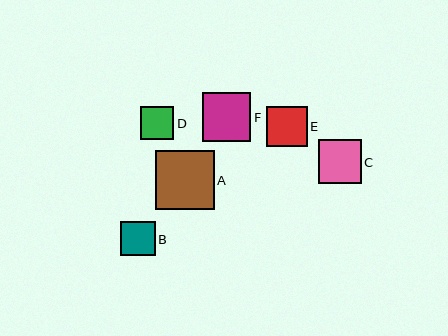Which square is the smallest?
Square D is the smallest with a size of approximately 34 pixels.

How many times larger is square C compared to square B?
Square C is approximately 1.3 times the size of square B.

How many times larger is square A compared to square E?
Square A is approximately 1.4 times the size of square E.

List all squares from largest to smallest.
From largest to smallest: A, F, C, E, B, D.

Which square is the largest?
Square A is the largest with a size of approximately 59 pixels.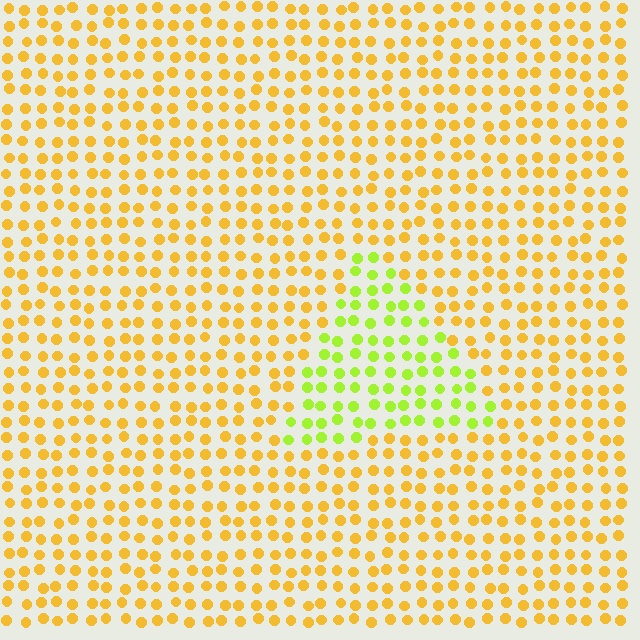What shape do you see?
I see a triangle.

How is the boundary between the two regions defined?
The boundary is defined purely by a slight shift in hue (about 43 degrees). Spacing, size, and orientation are identical on both sides.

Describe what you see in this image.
The image is filled with small yellow elements in a uniform arrangement. A triangle-shaped region is visible where the elements are tinted to a slightly different hue, forming a subtle color boundary.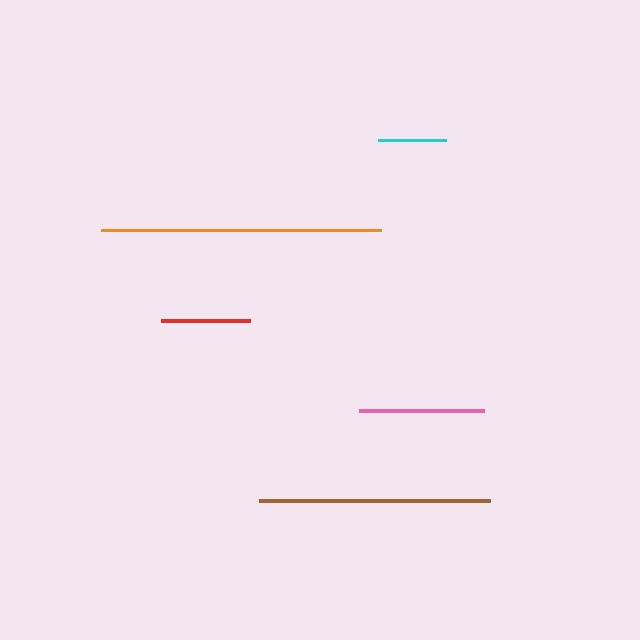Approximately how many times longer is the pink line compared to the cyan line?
The pink line is approximately 1.9 times the length of the cyan line.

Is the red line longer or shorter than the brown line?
The brown line is longer than the red line.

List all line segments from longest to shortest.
From longest to shortest: orange, brown, pink, red, cyan.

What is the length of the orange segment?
The orange segment is approximately 279 pixels long.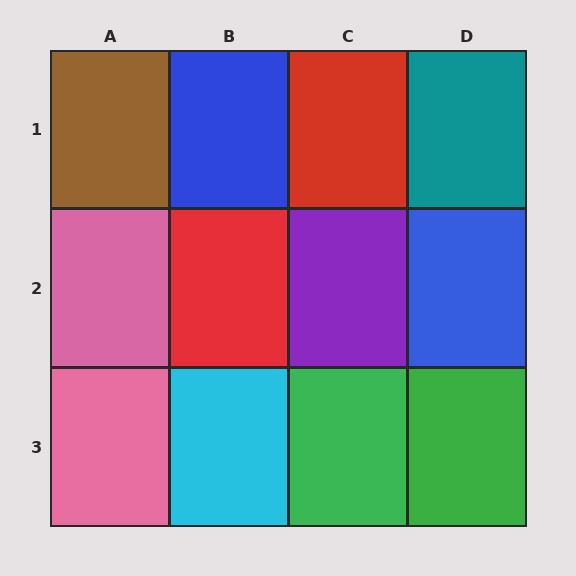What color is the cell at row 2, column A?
Pink.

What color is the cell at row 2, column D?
Blue.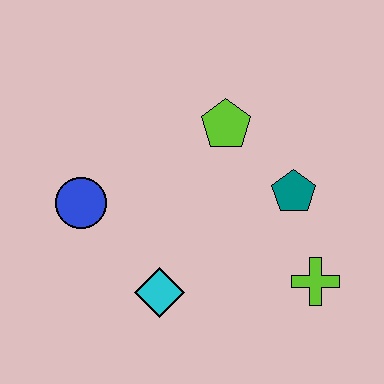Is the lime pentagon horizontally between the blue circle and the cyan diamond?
No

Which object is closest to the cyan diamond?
The blue circle is closest to the cyan diamond.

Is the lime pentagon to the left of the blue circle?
No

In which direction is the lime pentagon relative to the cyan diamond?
The lime pentagon is above the cyan diamond.